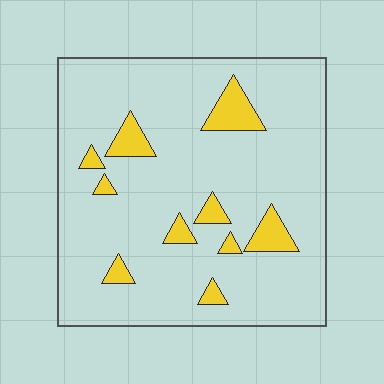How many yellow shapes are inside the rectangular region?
10.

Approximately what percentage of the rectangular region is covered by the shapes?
Approximately 10%.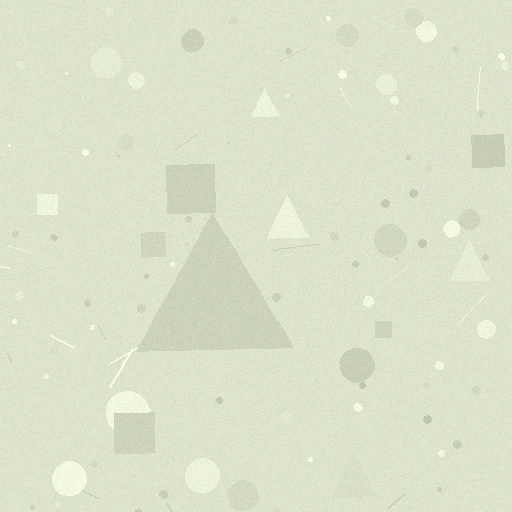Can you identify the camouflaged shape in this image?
The camouflaged shape is a triangle.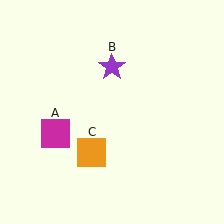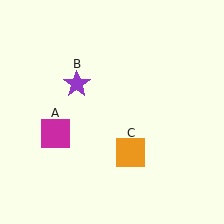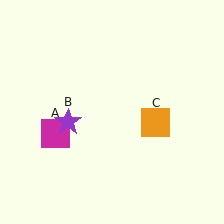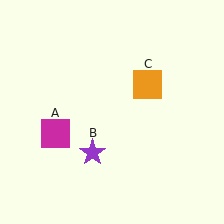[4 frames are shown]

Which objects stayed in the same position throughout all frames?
Magenta square (object A) remained stationary.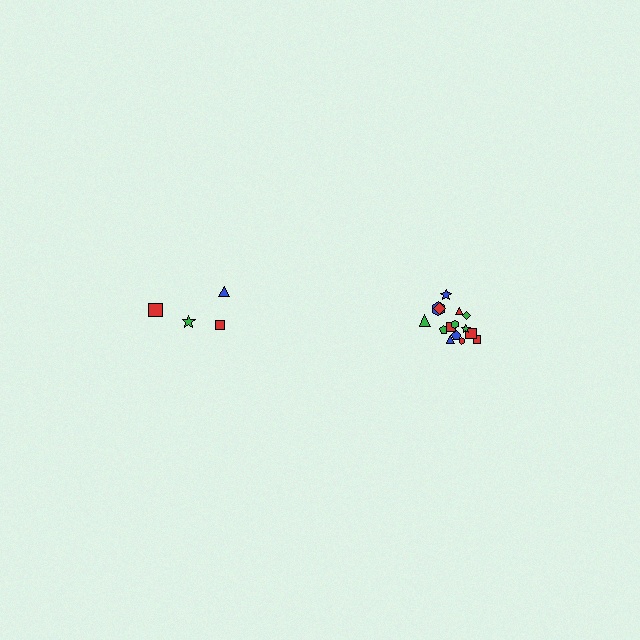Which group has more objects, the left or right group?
The right group.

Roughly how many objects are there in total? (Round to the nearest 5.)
Roughly 20 objects in total.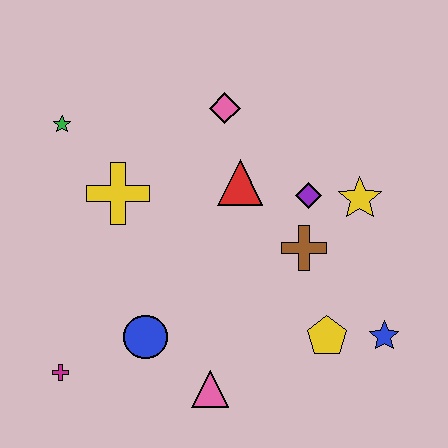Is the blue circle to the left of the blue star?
Yes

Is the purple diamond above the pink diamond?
No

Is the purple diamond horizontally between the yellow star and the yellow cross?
Yes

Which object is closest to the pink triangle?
The blue circle is closest to the pink triangle.